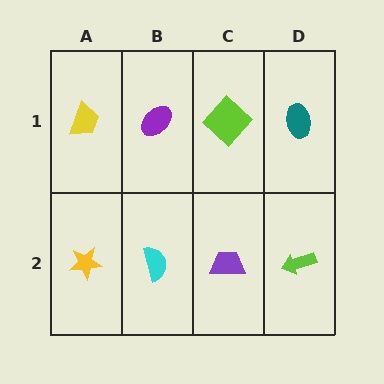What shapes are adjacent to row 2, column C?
A lime diamond (row 1, column C), a cyan semicircle (row 2, column B), a lime arrow (row 2, column D).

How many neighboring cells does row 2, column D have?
2.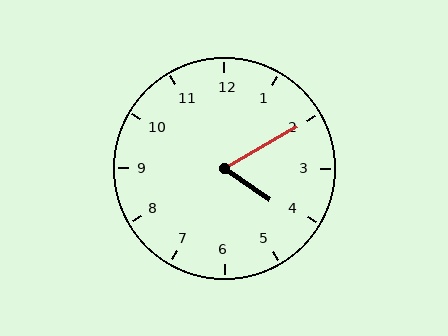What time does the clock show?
4:10.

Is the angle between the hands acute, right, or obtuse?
It is acute.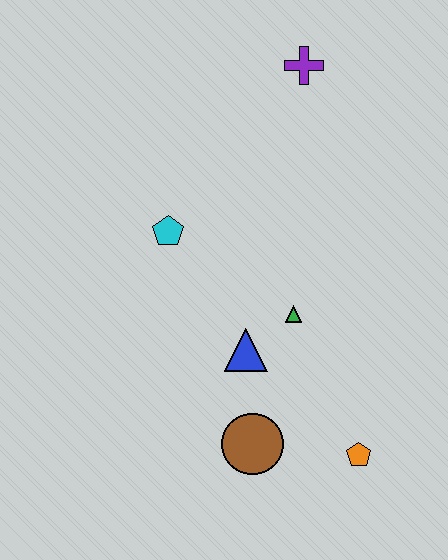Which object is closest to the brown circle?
The blue triangle is closest to the brown circle.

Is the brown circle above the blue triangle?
No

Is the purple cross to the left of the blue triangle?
No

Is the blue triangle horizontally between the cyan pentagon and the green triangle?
Yes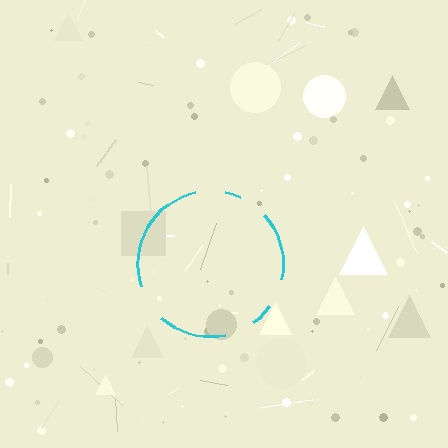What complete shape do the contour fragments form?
The contour fragments form a circle.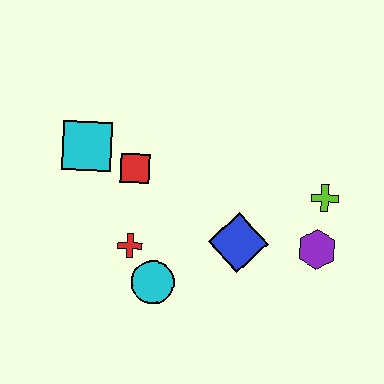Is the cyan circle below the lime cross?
Yes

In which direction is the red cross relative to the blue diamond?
The red cross is to the left of the blue diamond.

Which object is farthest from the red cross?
The lime cross is farthest from the red cross.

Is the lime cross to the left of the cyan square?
No